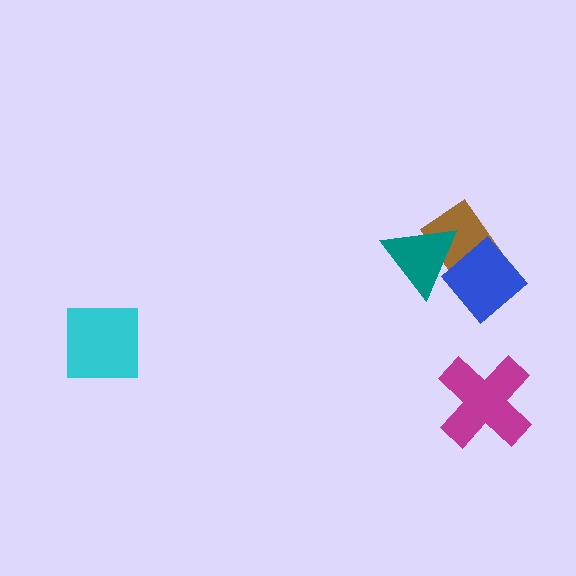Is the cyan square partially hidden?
No, no other shape covers it.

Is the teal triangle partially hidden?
Yes, it is partially covered by another shape.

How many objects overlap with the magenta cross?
0 objects overlap with the magenta cross.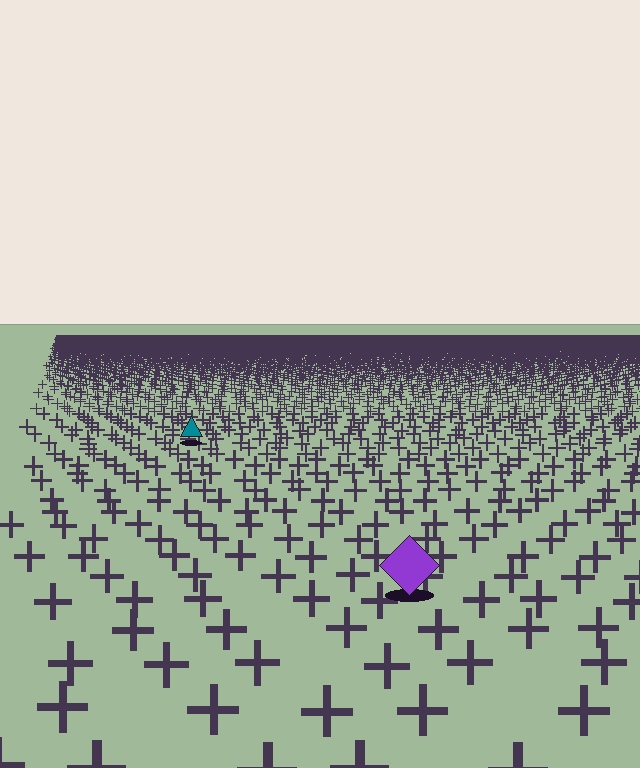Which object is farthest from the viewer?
The teal triangle is farthest from the viewer. It appears smaller and the ground texture around it is denser.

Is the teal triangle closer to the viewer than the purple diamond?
No. The purple diamond is closer — you can tell from the texture gradient: the ground texture is coarser near it.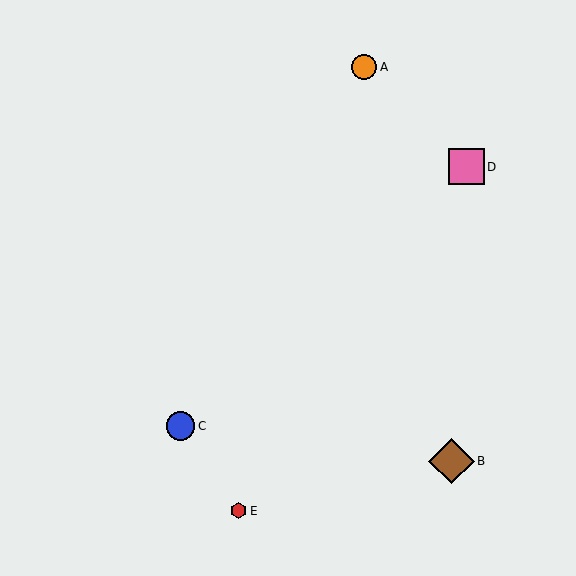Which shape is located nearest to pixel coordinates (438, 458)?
The brown diamond (labeled B) at (452, 461) is nearest to that location.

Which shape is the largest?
The brown diamond (labeled B) is the largest.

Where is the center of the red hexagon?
The center of the red hexagon is at (239, 511).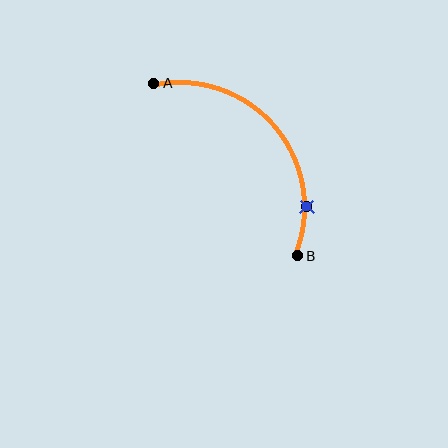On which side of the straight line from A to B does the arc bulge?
The arc bulges above and to the right of the straight line connecting A and B.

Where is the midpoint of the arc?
The arc midpoint is the point on the curve farthest from the straight line joining A and B. It sits above and to the right of that line.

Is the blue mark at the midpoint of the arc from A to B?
No. The blue mark lies on the arc but is closer to endpoint B. The arc midpoint would be at the point on the curve equidistant along the arc from both A and B.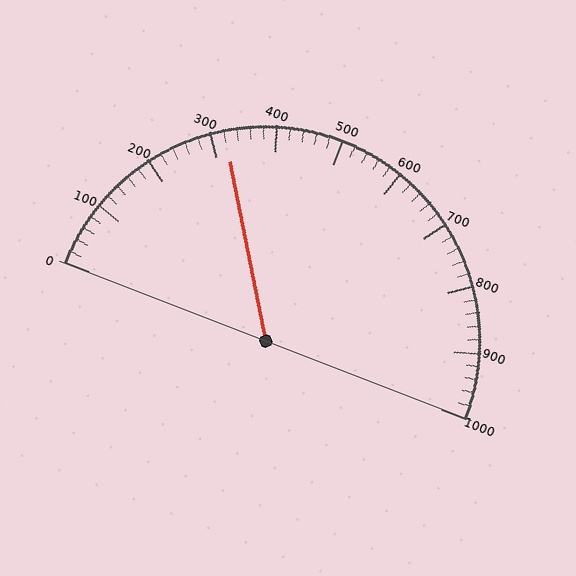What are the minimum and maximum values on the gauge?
The gauge ranges from 0 to 1000.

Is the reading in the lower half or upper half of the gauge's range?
The reading is in the lower half of the range (0 to 1000).